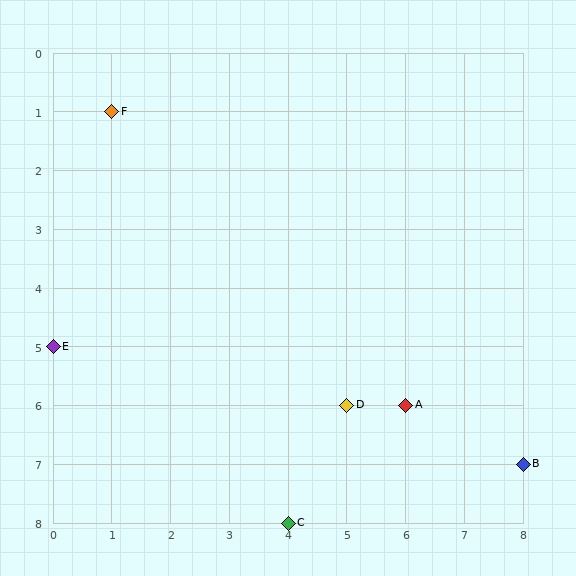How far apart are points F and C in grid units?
Points F and C are 3 columns and 7 rows apart (about 7.6 grid units diagonally).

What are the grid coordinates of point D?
Point D is at grid coordinates (5, 6).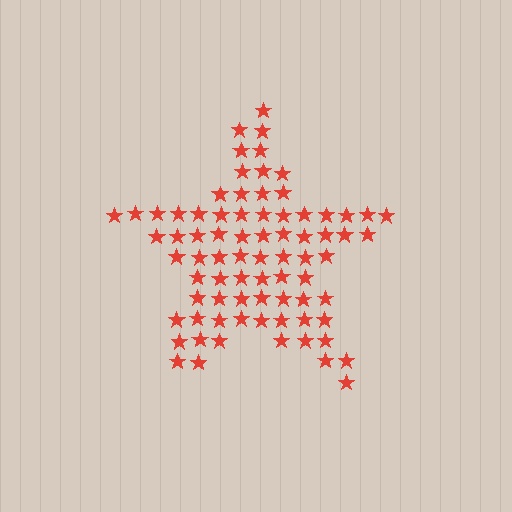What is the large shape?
The large shape is a star.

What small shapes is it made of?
It is made of small stars.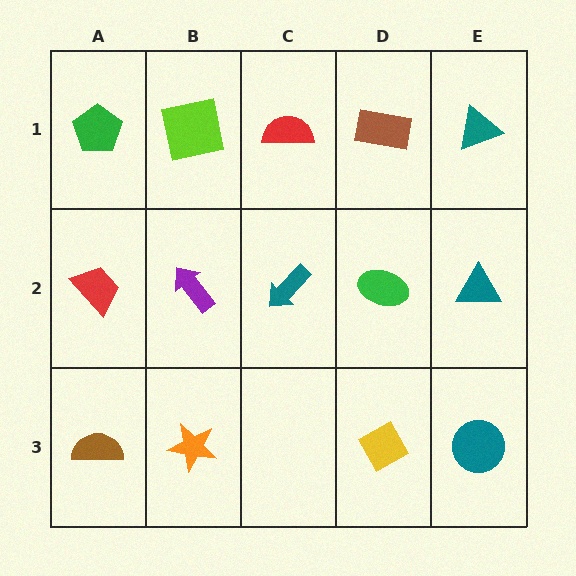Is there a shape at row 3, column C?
No, that cell is empty.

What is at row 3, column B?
An orange star.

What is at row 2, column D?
A green ellipse.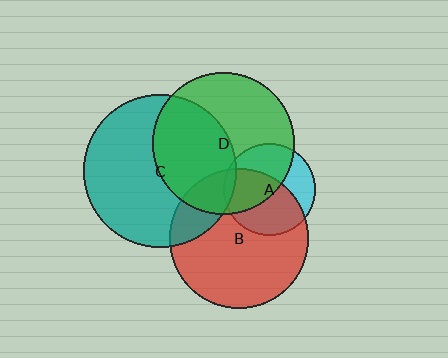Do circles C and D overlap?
Yes.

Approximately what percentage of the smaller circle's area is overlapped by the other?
Approximately 45%.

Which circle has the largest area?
Circle C (teal).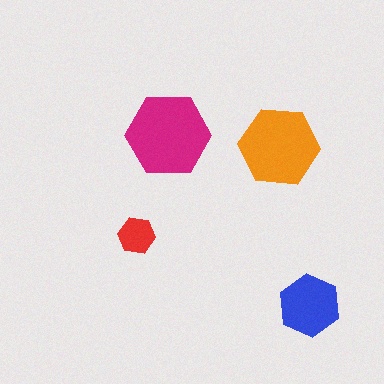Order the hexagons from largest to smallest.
the magenta one, the orange one, the blue one, the red one.